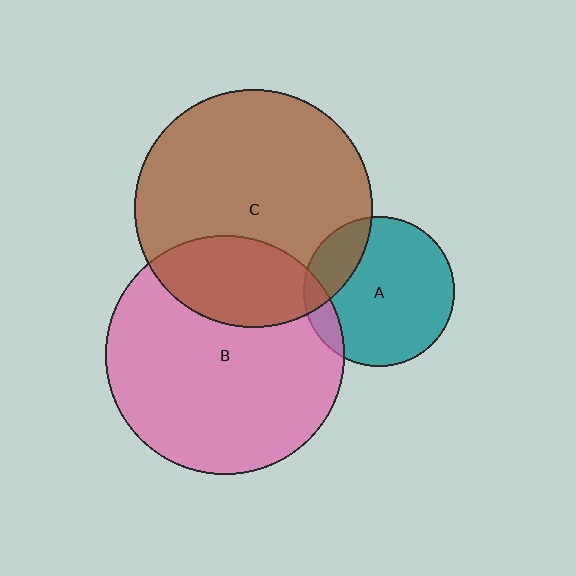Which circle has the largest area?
Circle B (pink).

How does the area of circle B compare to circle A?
Approximately 2.5 times.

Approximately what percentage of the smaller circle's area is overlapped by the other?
Approximately 25%.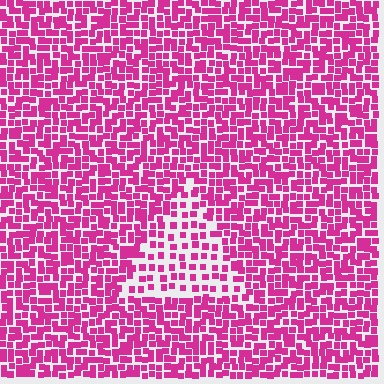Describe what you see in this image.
The image contains small magenta elements arranged at two different densities. A triangle-shaped region is visible where the elements are less densely packed than the surrounding area.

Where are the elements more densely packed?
The elements are more densely packed outside the triangle boundary.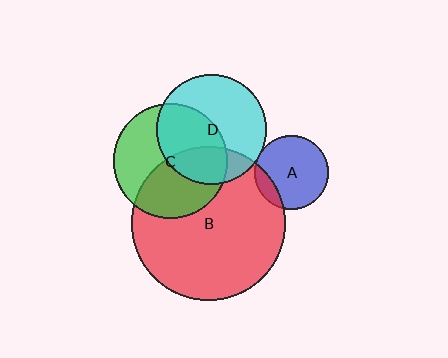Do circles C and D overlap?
Yes.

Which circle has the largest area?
Circle B (red).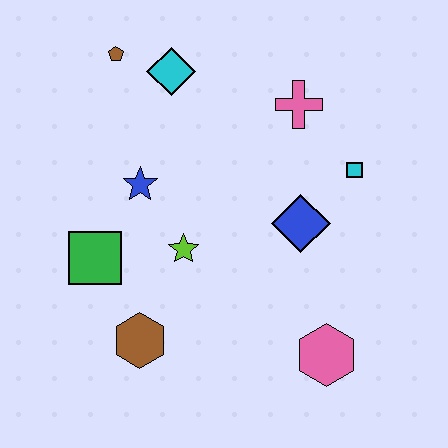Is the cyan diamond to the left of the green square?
No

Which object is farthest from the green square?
The cyan square is farthest from the green square.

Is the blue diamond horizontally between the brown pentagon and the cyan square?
Yes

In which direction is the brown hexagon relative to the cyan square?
The brown hexagon is to the left of the cyan square.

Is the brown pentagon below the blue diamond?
No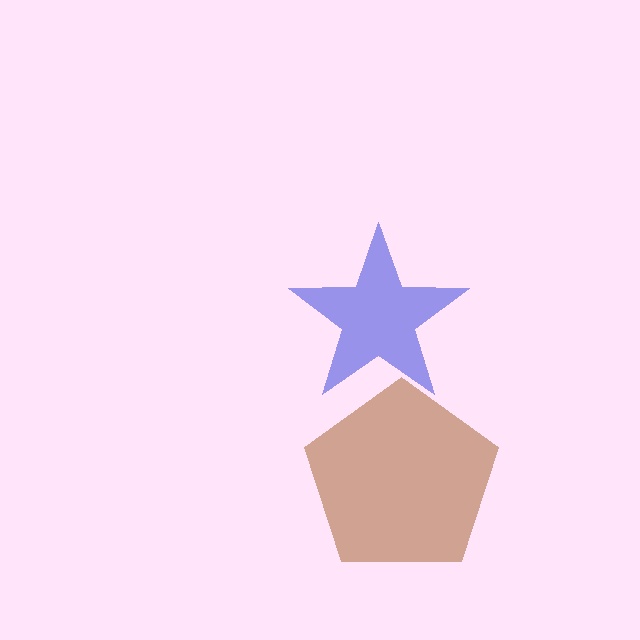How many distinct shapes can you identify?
There are 2 distinct shapes: a blue star, a brown pentagon.